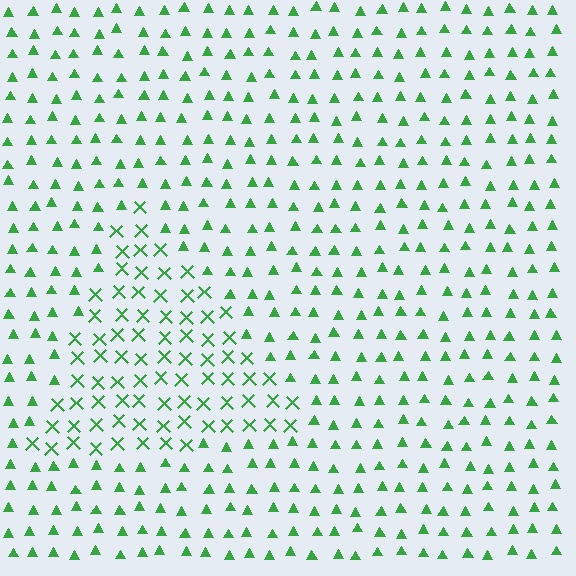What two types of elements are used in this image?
The image uses X marks inside the triangle region and triangles outside it.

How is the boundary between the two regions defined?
The boundary is defined by a change in element shape: X marks inside vs. triangles outside. All elements share the same color and spacing.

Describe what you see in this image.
The image is filled with small green elements arranged in a uniform grid. A triangle-shaped region contains X marks, while the surrounding area contains triangles. The boundary is defined purely by the change in element shape.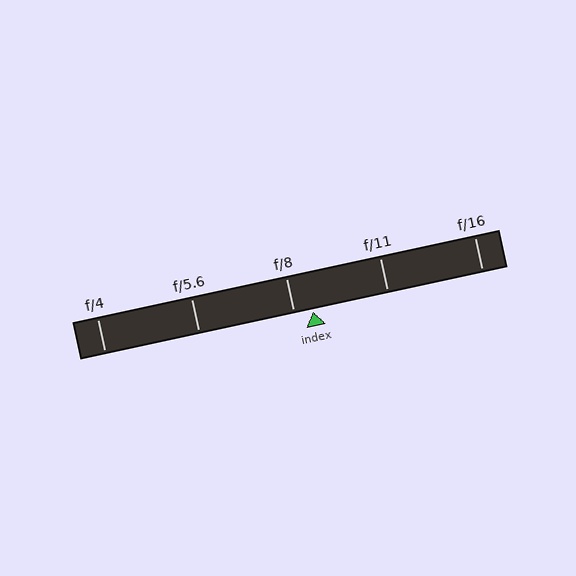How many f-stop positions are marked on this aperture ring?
There are 5 f-stop positions marked.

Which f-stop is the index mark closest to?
The index mark is closest to f/8.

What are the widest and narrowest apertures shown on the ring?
The widest aperture shown is f/4 and the narrowest is f/16.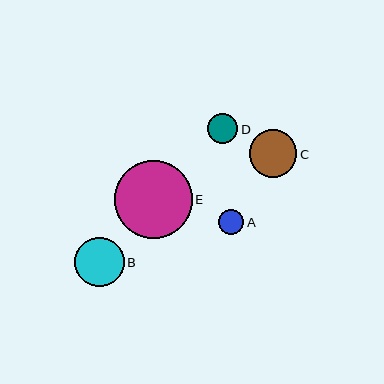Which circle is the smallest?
Circle A is the smallest with a size of approximately 25 pixels.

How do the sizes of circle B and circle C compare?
Circle B and circle C are approximately the same size.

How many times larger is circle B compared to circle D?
Circle B is approximately 1.6 times the size of circle D.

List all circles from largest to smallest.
From largest to smallest: E, B, C, D, A.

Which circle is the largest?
Circle E is the largest with a size of approximately 78 pixels.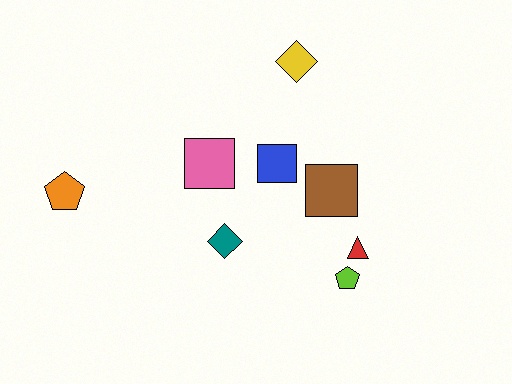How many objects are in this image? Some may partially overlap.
There are 8 objects.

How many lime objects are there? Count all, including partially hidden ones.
There is 1 lime object.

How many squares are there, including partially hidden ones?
There are 3 squares.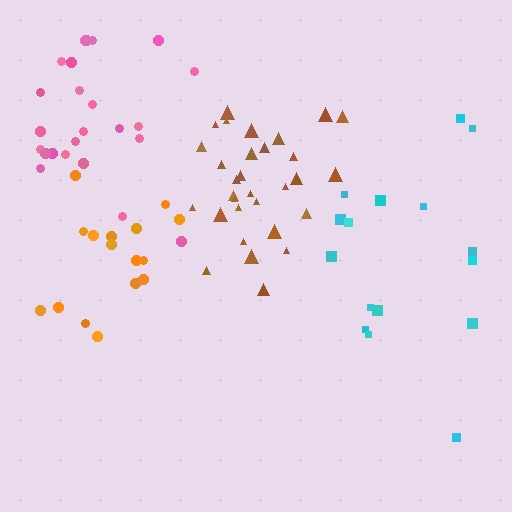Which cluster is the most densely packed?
Brown.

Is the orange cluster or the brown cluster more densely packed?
Brown.